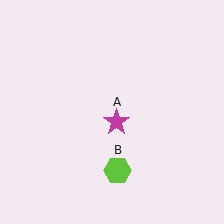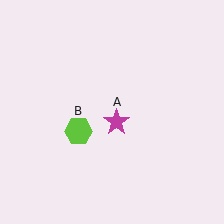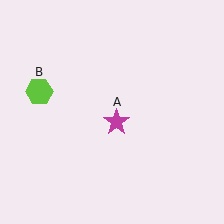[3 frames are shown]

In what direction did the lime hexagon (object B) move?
The lime hexagon (object B) moved up and to the left.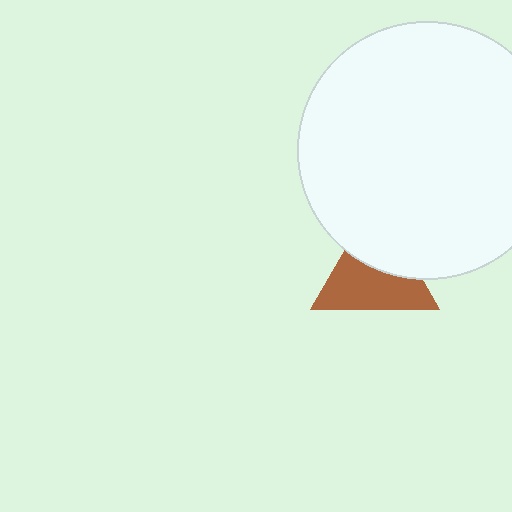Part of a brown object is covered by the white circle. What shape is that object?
It is a triangle.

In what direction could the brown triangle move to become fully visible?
The brown triangle could move down. That would shift it out from behind the white circle entirely.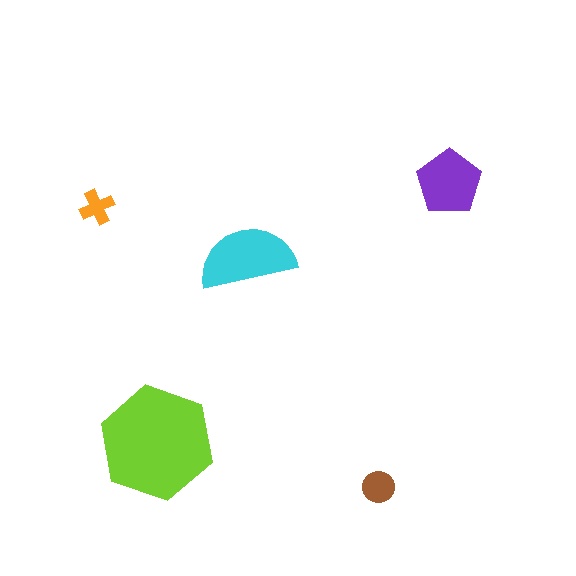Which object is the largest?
The lime hexagon.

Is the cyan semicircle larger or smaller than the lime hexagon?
Smaller.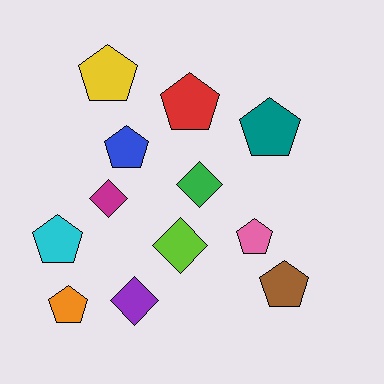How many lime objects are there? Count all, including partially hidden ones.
There is 1 lime object.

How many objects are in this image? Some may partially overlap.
There are 12 objects.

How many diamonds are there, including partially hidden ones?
There are 4 diamonds.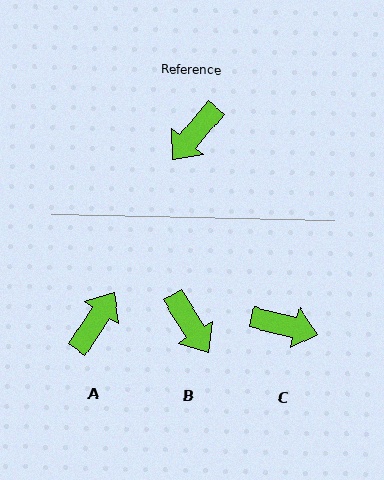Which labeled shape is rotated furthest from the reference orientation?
A, about 173 degrees away.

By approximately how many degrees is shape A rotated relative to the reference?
Approximately 173 degrees clockwise.